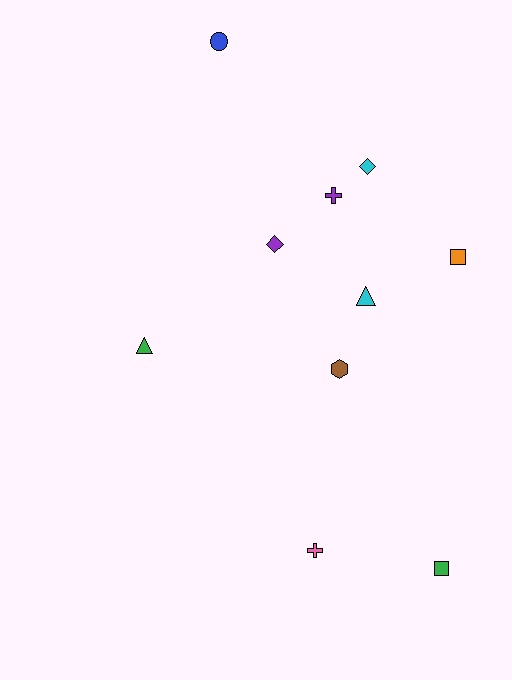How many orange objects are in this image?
There is 1 orange object.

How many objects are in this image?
There are 10 objects.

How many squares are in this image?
There are 2 squares.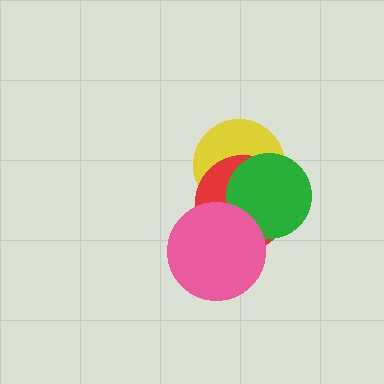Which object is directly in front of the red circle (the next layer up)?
The green circle is directly in front of the red circle.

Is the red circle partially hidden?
Yes, it is partially covered by another shape.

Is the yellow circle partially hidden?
Yes, it is partially covered by another shape.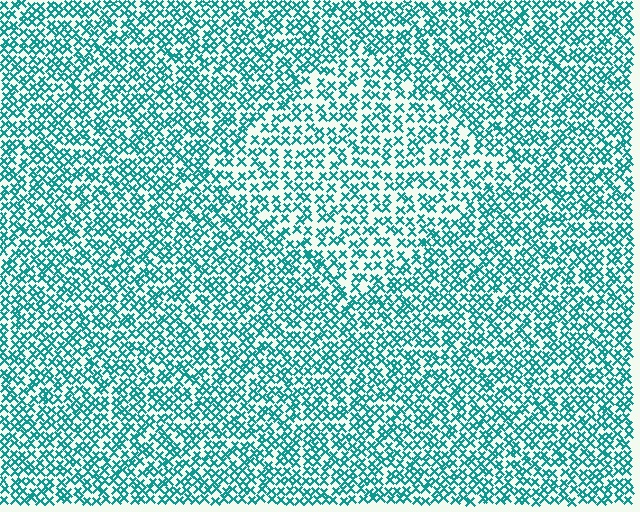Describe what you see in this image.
The image contains small teal elements arranged at two different densities. A diamond-shaped region is visible where the elements are less densely packed than the surrounding area.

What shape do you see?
I see a diamond.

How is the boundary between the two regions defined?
The boundary is defined by a change in element density (approximately 1.5x ratio). All elements are the same color, size, and shape.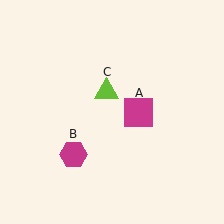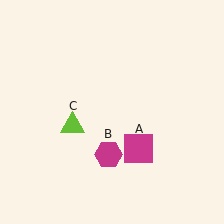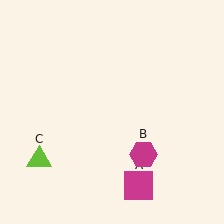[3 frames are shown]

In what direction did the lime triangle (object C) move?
The lime triangle (object C) moved down and to the left.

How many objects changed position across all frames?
3 objects changed position: magenta square (object A), magenta hexagon (object B), lime triangle (object C).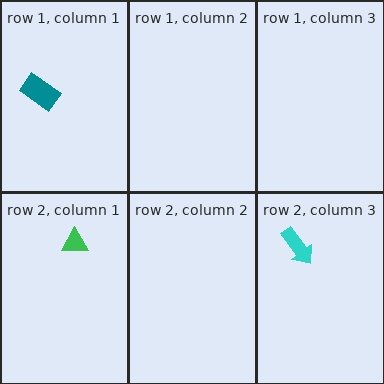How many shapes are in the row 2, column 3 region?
1.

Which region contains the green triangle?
The row 2, column 1 region.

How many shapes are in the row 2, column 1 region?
1.